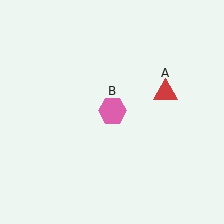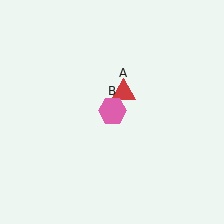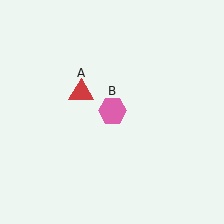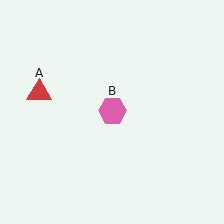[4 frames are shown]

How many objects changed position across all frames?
1 object changed position: red triangle (object A).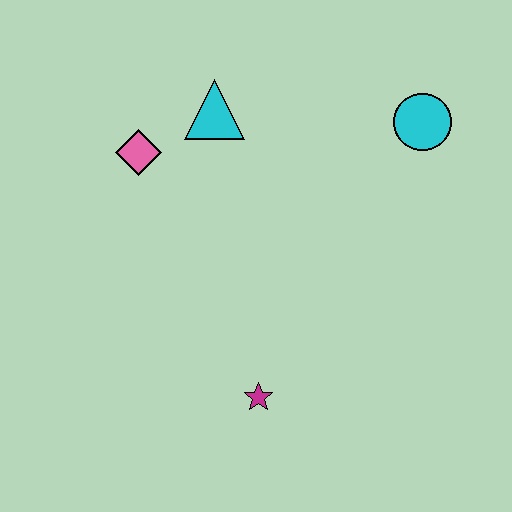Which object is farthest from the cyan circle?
The magenta star is farthest from the cyan circle.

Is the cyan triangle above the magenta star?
Yes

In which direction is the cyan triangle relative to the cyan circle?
The cyan triangle is to the left of the cyan circle.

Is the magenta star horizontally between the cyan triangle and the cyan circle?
Yes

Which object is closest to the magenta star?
The pink diamond is closest to the magenta star.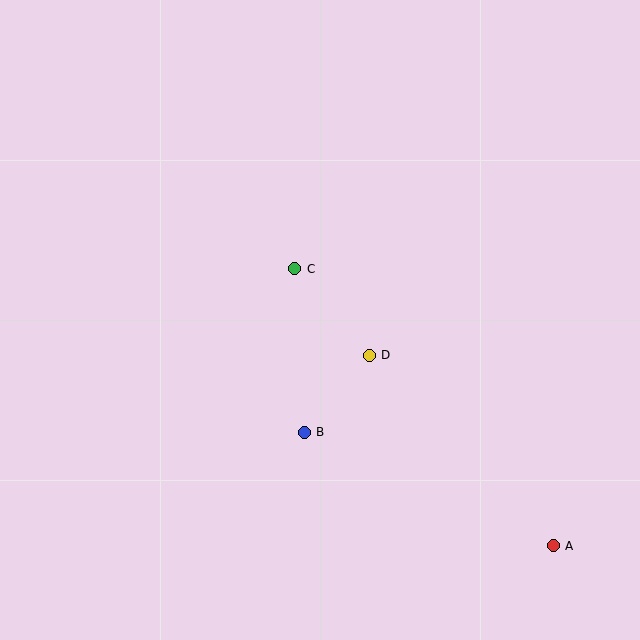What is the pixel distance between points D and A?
The distance between D and A is 265 pixels.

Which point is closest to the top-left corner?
Point C is closest to the top-left corner.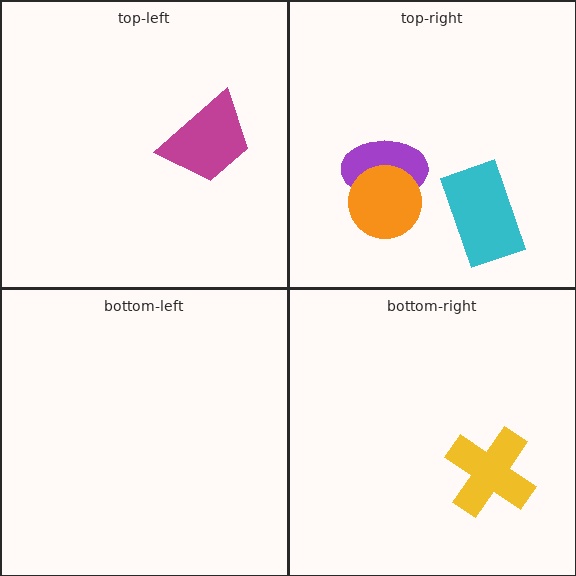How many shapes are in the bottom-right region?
1.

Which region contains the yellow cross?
The bottom-right region.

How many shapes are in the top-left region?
1.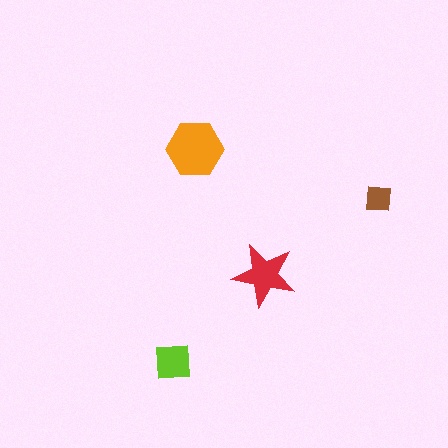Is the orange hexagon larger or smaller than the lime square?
Larger.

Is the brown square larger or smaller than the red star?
Smaller.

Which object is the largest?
The orange hexagon.